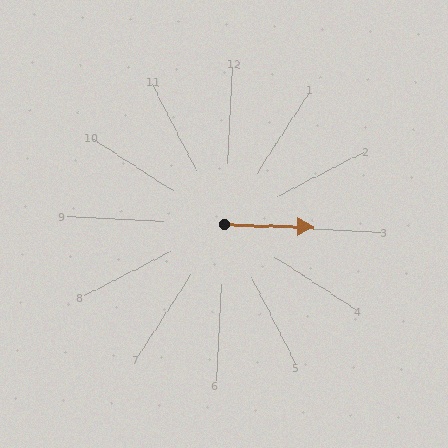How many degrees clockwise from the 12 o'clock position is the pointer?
Approximately 89 degrees.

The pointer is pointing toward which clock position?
Roughly 3 o'clock.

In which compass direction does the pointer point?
East.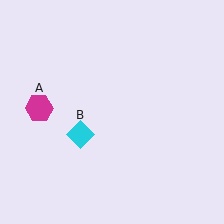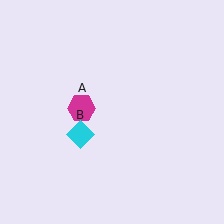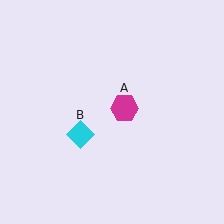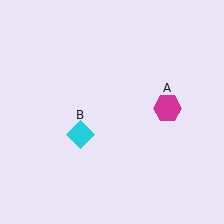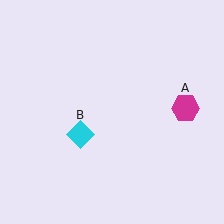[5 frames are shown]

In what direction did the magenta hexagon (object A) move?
The magenta hexagon (object A) moved right.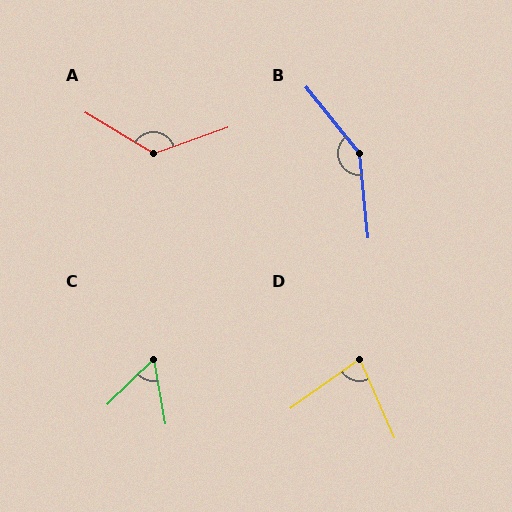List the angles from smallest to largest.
C (56°), D (78°), A (130°), B (147°).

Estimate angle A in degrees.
Approximately 130 degrees.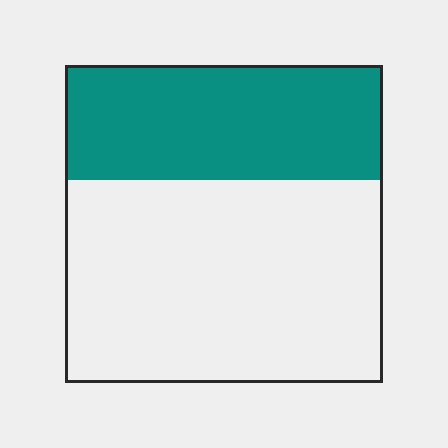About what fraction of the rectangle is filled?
About three eighths (3/8).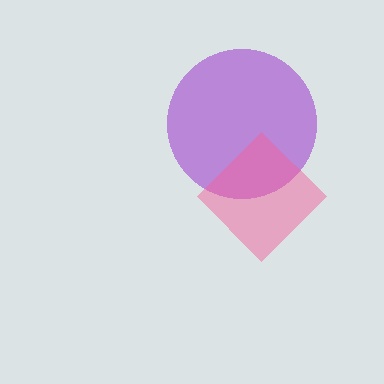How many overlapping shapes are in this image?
There are 2 overlapping shapes in the image.